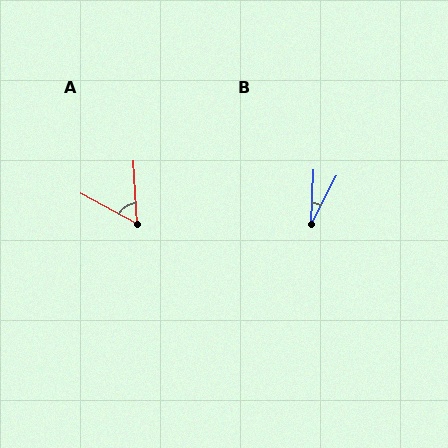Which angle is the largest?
A, at approximately 58 degrees.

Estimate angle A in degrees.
Approximately 58 degrees.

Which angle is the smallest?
B, at approximately 25 degrees.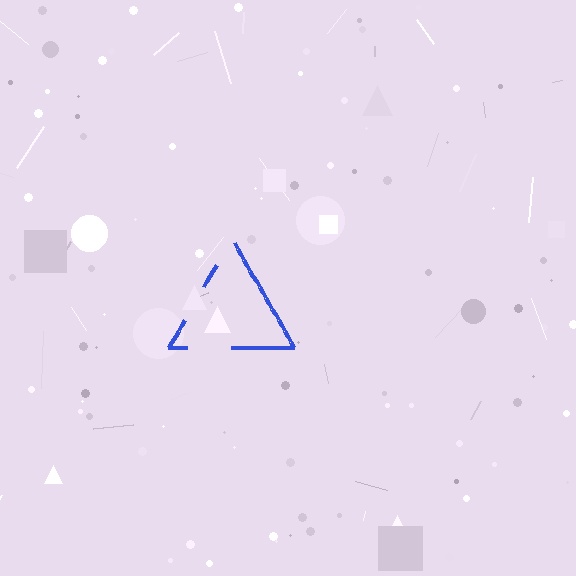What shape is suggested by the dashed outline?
The dashed outline suggests a triangle.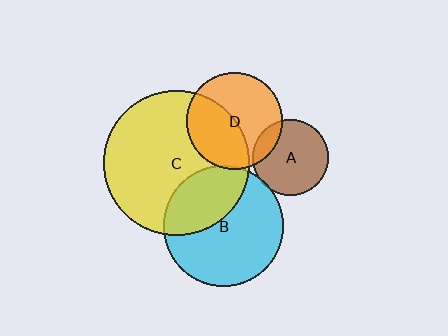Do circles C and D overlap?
Yes.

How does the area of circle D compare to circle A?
Approximately 1.6 times.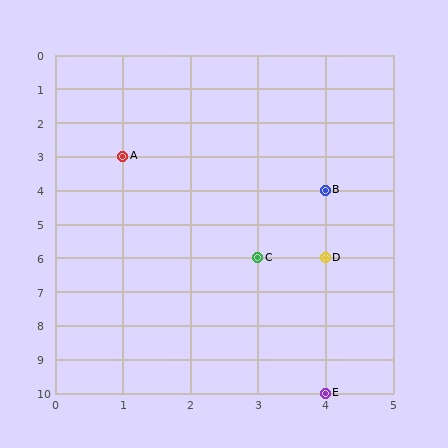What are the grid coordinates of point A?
Point A is at grid coordinates (1, 3).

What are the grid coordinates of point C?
Point C is at grid coordinates (3, 6).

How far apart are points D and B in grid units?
Points D and B are 2 rows apart.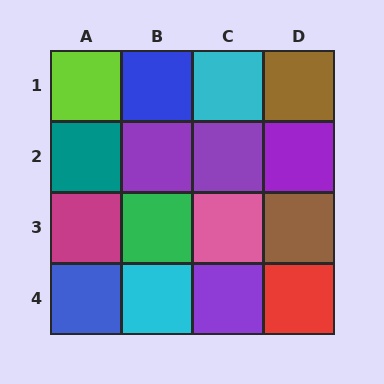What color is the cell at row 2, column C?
Purple.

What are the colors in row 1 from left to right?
Lime, blue, cyan, brown.